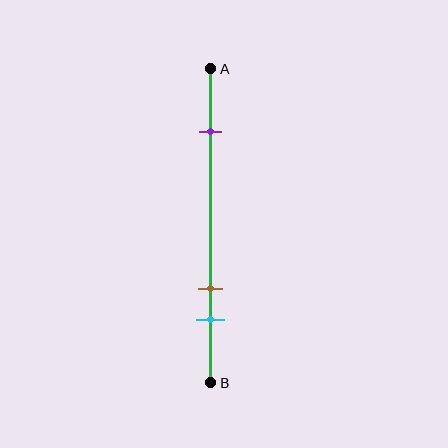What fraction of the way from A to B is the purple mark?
The purple mark is approximately 20% (0.2) of the way from A to B.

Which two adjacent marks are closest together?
The brown and cyan marks are the closest adjacent pair.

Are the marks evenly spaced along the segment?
No, the marks are not evenly spaced.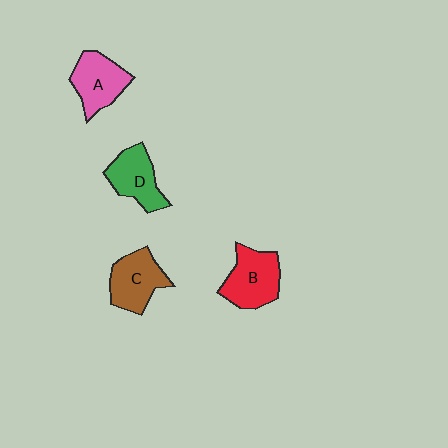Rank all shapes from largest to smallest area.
From largest to smallest: B (red), A (pink), C (brown), D (green).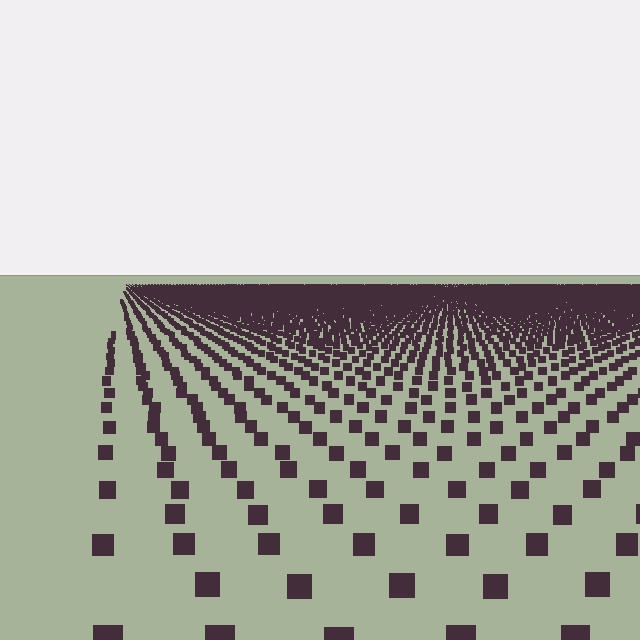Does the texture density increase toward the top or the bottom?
Density increases toward the top.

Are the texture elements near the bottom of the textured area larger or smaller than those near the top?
Larger. Near the bottom, elements are closer to the viewer and appear at a bigger on-screen size.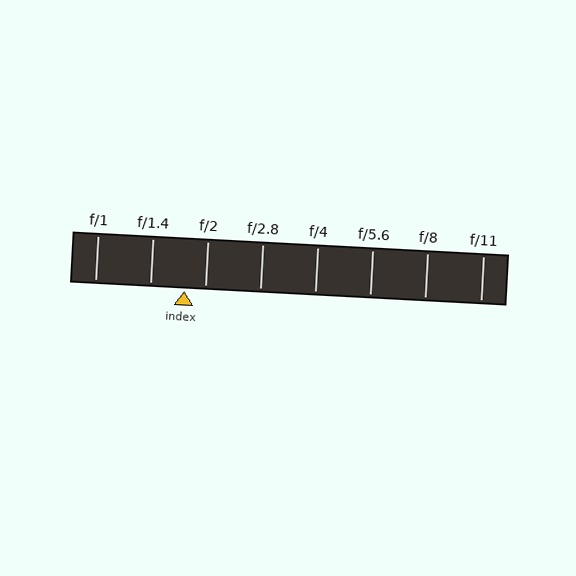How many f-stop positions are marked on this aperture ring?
There are 8 f-stop positions marked.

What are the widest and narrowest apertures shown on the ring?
The widest aperture shown is f/1 and the narrowest is f/11.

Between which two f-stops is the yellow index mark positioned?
The index mark is between f/1.4 and f/2.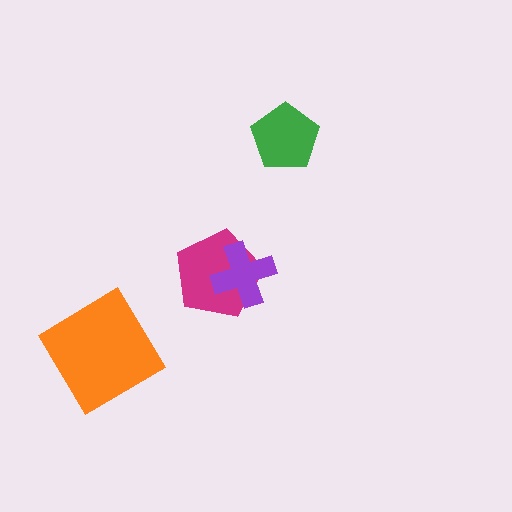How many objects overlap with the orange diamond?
0 objects overlap with the orange diamond.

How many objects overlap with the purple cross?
1 object overlaps with the purple cross.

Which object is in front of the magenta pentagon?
The purple cross is in front of the magenta pentagon.